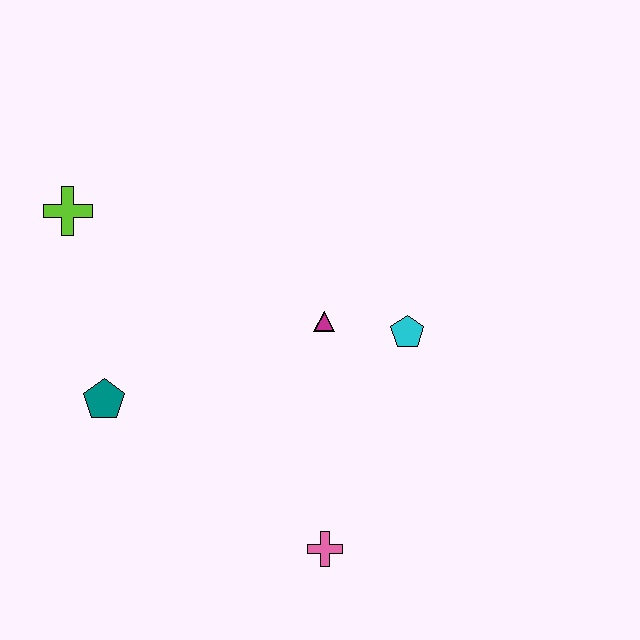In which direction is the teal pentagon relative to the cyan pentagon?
The teal pentagon is to the left of the cyan pentagon.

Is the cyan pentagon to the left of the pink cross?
No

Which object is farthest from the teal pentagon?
The cyan pentagon is farthest from the teal pentagon.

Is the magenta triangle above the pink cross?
Yes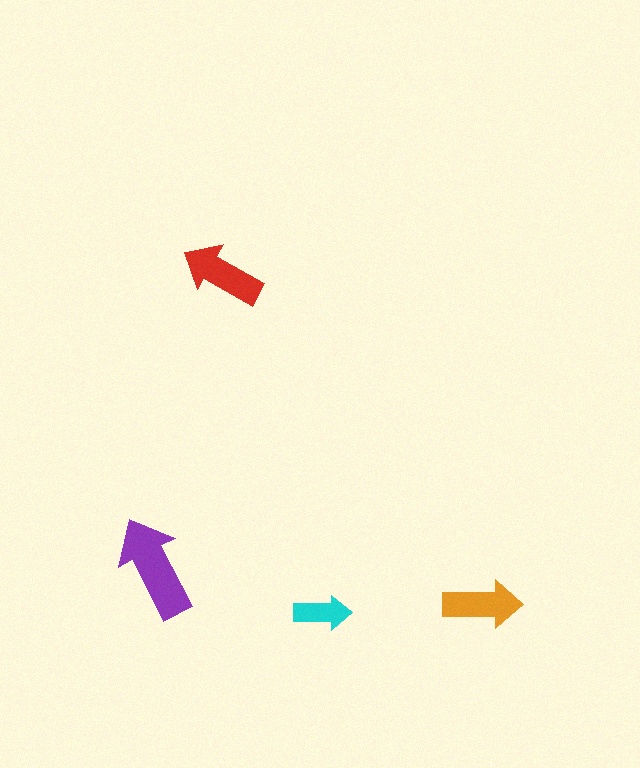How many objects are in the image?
There are 4 objects in the image.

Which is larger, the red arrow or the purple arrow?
The purple one.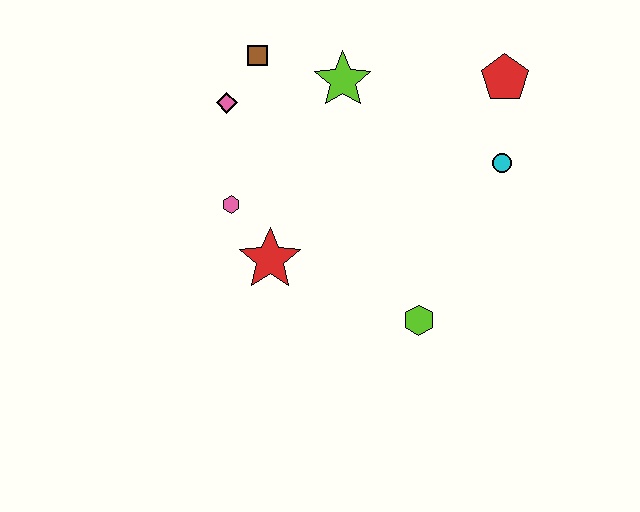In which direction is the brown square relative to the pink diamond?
The brown square is above the pink diamond.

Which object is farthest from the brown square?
The lime hexagon is farthest from the brown square.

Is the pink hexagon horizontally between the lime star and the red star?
No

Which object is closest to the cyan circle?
The red pentagon is closest to the cyan circle.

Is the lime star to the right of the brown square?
Yes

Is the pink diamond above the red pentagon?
No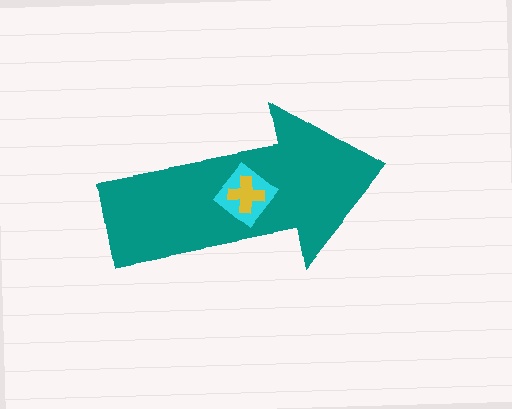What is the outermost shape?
The teal arrow.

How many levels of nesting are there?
3.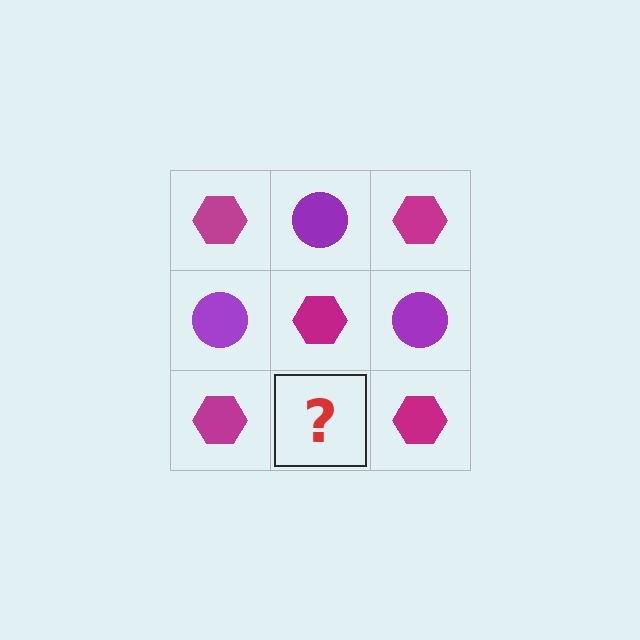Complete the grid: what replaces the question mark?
The question mark should be replaced with a purple circle.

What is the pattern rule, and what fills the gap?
The rule is that it alternates magenta hexagon and purple circle in a checkerboard pattern. The gap should be filled with a purple circle.